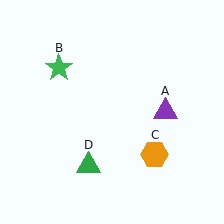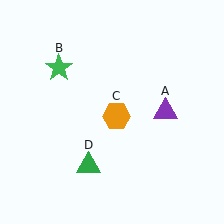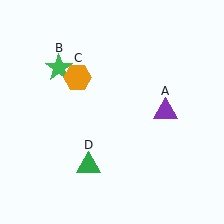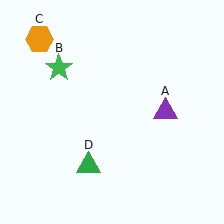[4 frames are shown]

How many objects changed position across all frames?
1 object changed position: orange hexagon (object C).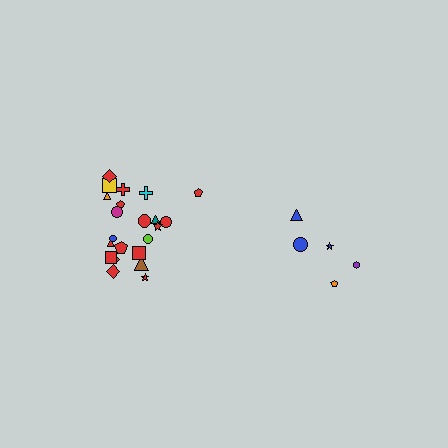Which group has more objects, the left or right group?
The left group.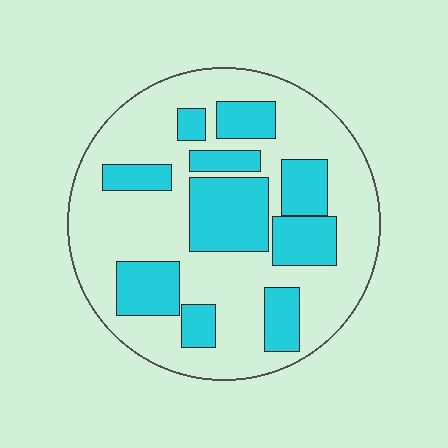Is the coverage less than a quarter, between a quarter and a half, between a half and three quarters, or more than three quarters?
Between a quarter and a half.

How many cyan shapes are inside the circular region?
10.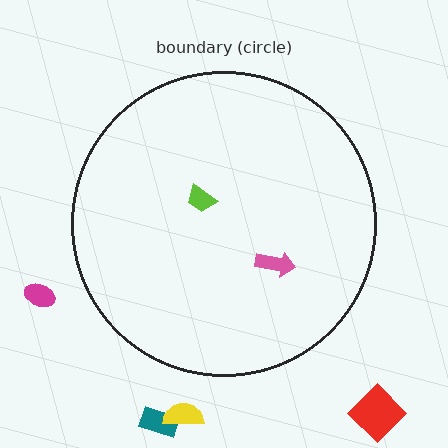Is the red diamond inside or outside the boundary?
Outside.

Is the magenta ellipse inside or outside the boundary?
Outside.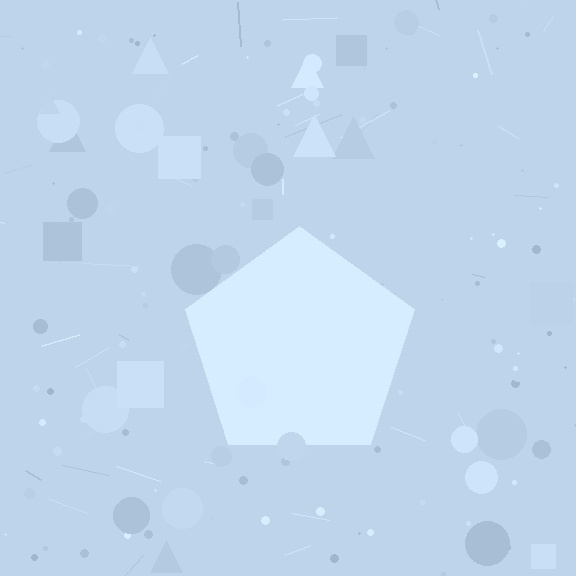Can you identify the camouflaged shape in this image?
The camouflaged shape is a pentagon.